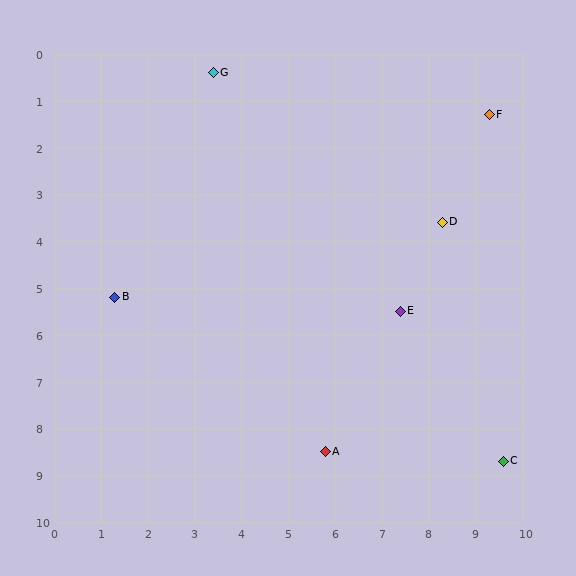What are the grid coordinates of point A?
Point A is at approximately (5.8, 8.5).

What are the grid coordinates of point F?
Point F is at approximately (9.3, 1.3).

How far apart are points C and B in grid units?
Points C and B are about 9.0 grid units apart.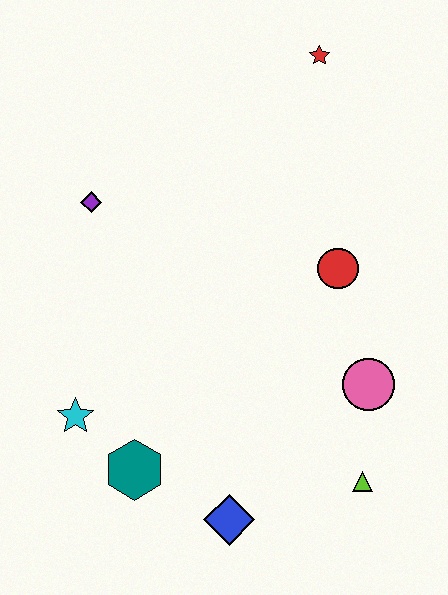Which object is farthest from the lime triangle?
The red star is farthest from the lime triangle.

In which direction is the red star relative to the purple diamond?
The red star is to the right of the purple diamond.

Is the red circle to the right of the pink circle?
No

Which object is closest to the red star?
The red circle is closest to the red star.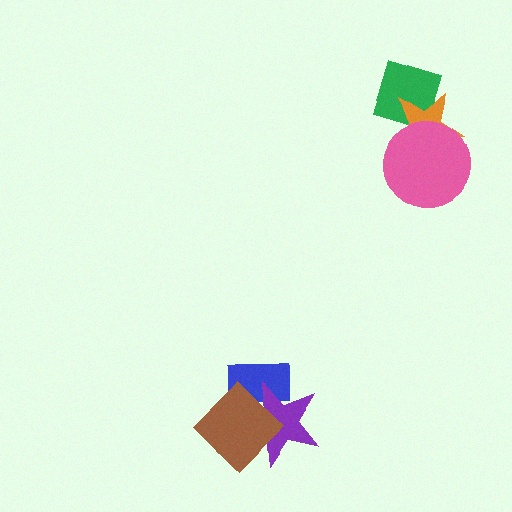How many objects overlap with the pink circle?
1 object overlaps with the pink circle.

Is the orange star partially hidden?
Yes, it is partially covered by another shape.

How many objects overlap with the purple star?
2 objects overlap with the purple star.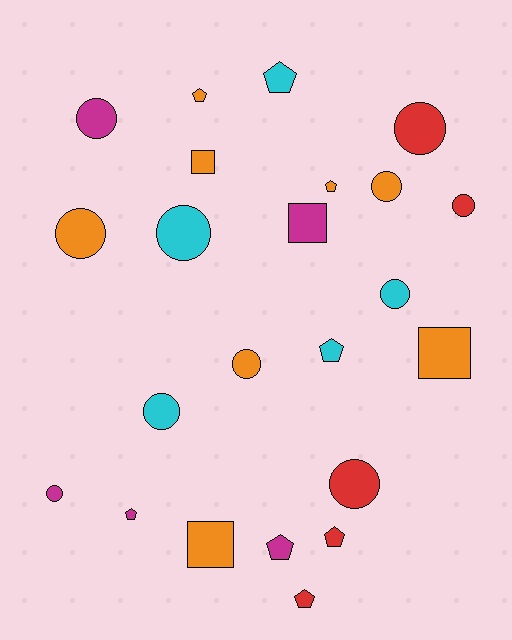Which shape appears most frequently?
Circle, with 11 objects.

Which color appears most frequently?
Orange, with 8 objects.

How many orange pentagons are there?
There are 2 orange pentagons.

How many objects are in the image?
There are 23 objects.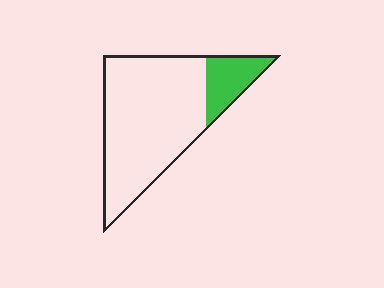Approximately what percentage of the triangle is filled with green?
Approximately 20%.